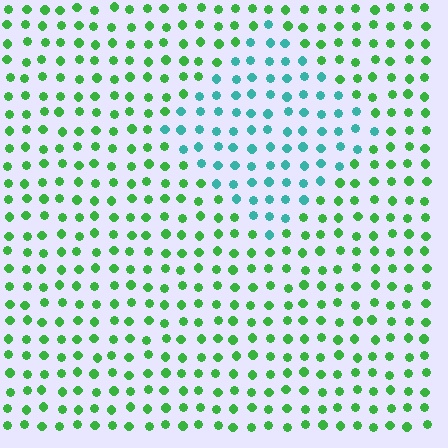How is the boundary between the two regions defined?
The boundary is defined purely by a slight shift in hue (about 52 degrees). Spacing, size, and orientation are identical on both sides.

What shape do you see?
I see a diamond.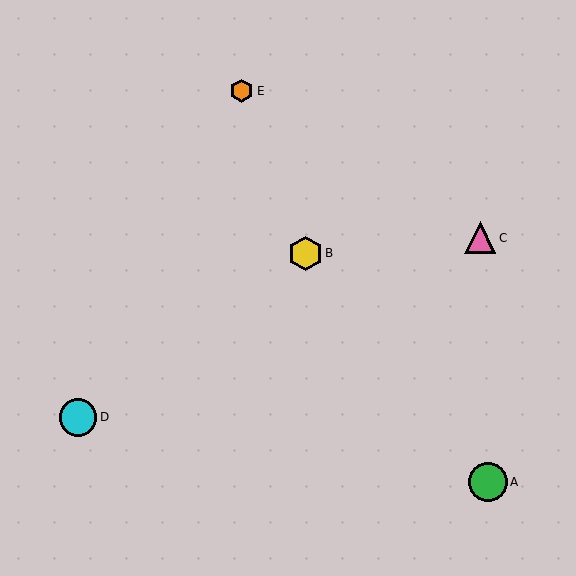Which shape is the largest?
The green circle (labeled A) is the largest.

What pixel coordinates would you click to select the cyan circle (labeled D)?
Click at (78, 417) to select the cyan circle D.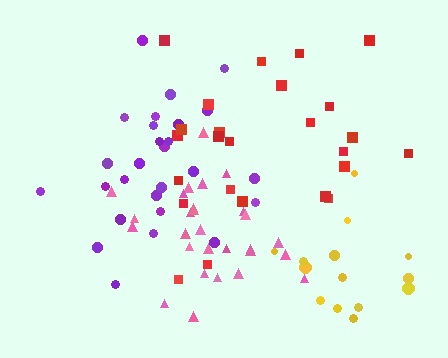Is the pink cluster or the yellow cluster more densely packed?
Pink.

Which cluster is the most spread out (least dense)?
Yellow.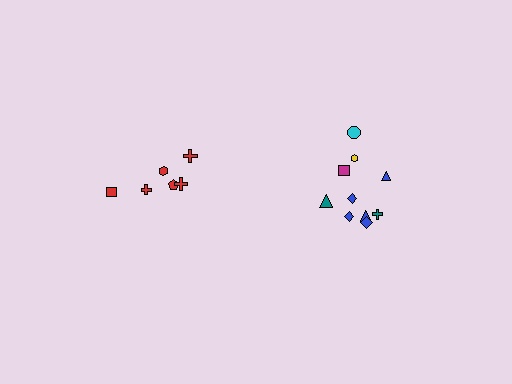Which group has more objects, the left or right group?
The right group.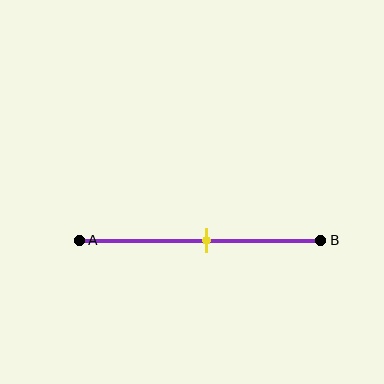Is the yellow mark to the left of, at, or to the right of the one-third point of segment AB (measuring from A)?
The yellow mark is to the right of the one-third point of segment AB.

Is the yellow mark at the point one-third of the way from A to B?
No, the mark is at about 55% from A, not at the 33% one-third point.